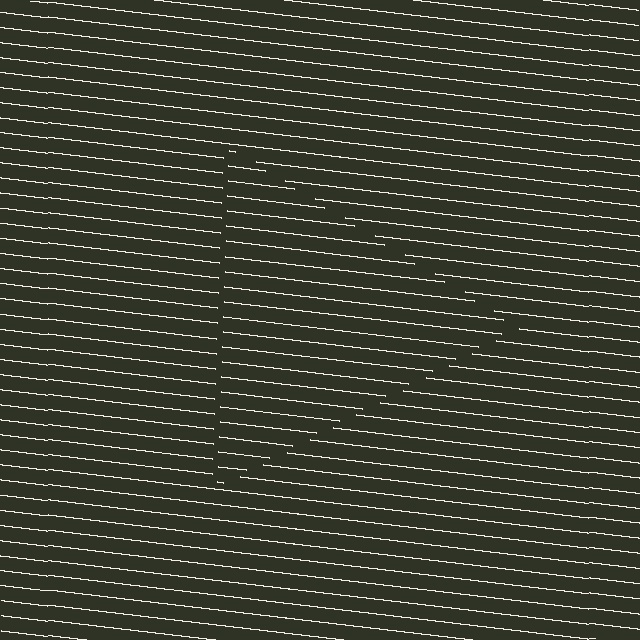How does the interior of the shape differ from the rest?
The interior of the shape contains the same grating, shifted by half a period — the contour is defined by the phase discontinuity where line-ends from the inner and outer gratings abut.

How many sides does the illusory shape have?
3 sides — the line-ends trace a triangle.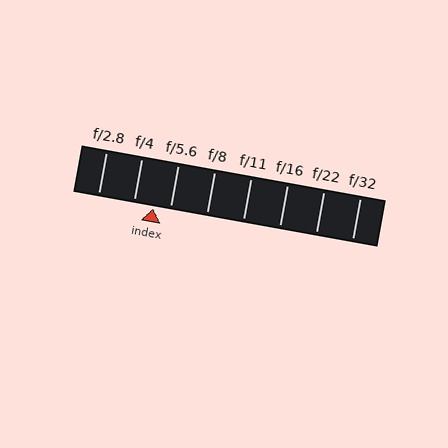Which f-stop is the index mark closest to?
The index mark is closest to f/5.6.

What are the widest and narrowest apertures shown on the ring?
The widest aperture shown is f/2.8 and the narrowest is f/32.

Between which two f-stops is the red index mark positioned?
The index mark is between f/4 and f/5.6.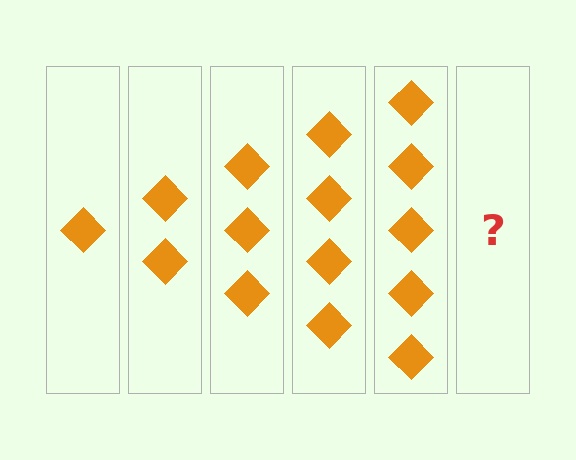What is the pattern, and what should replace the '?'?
The pattern is that each step adds one more diamond. The '?' should be 6 diamonds.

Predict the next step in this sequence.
The next step is 6 diamonds.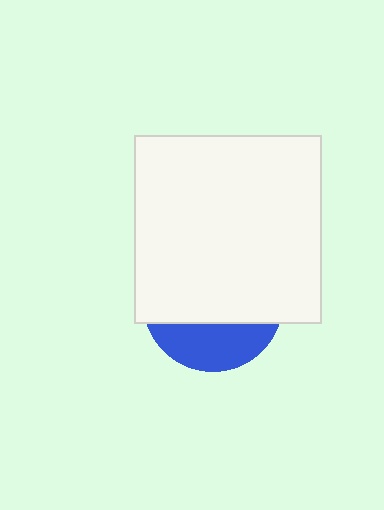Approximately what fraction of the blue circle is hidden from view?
Roughly 69% of the blue circle is hidden behind the white square.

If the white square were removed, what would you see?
You would see the complete blue circle.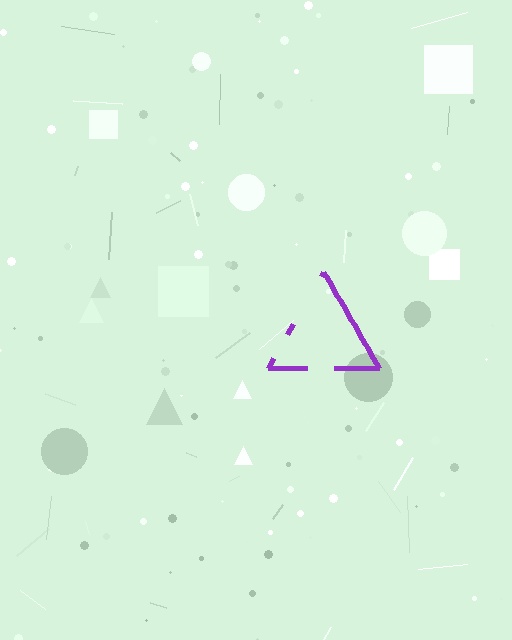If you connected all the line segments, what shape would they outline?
They would outline a triangle.